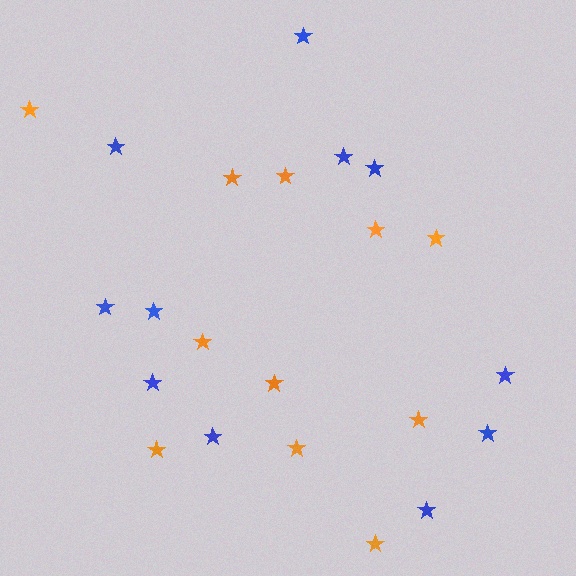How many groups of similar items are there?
There are 2 groups: one group of orange stars (11) and one group of blue stars (11).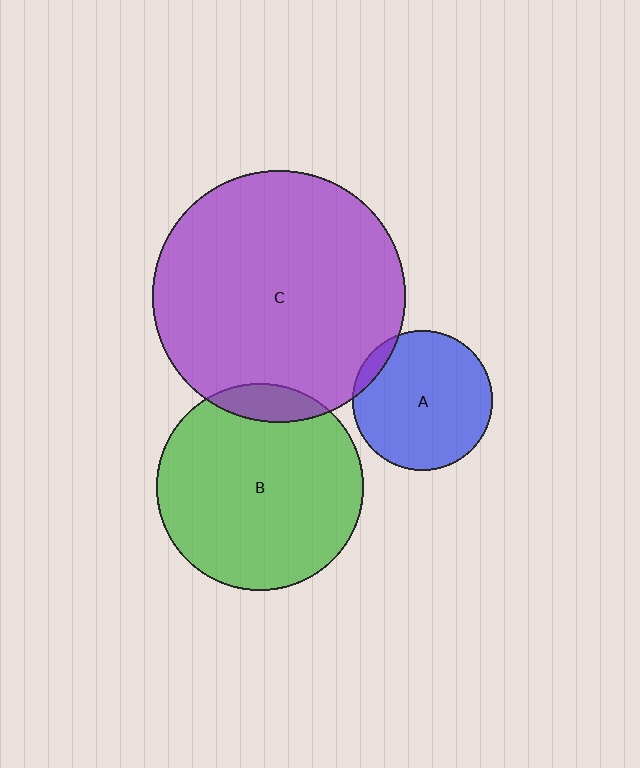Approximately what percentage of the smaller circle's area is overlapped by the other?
Approximately 10%.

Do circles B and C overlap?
Yes.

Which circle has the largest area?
Circle C (purple).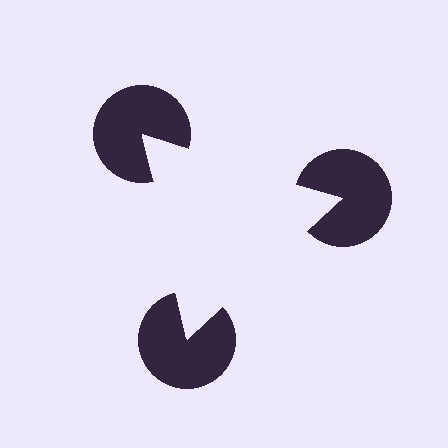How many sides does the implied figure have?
3 sides.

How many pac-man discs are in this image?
There are 3 — one at each vertex of the illusory triangle.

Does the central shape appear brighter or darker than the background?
It typically appears slightly brighter than the background, even though no actual brightness change is drawn.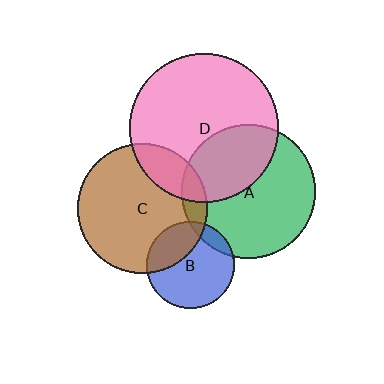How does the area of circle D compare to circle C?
Approximately 1.3 times.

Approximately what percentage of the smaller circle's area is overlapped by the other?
Approximately 10%.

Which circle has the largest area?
Circle D (pink).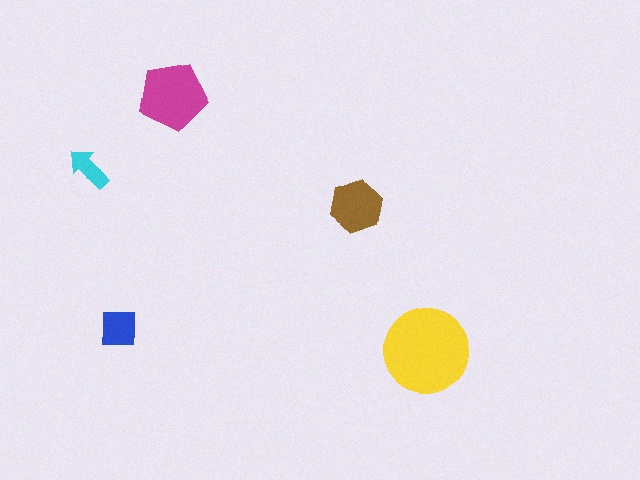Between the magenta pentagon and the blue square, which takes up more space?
The magenta pentagon.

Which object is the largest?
The yellow circle.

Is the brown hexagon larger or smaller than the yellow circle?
Smaller.